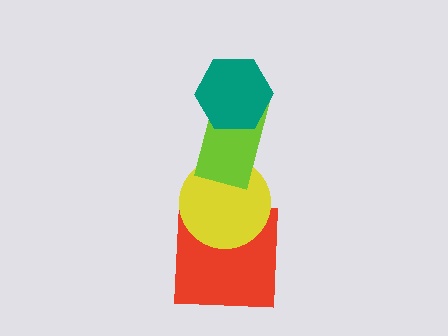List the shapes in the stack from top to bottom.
From top to bottom: the teal hexagon, the lime rectangle, the yellow circle, the red square.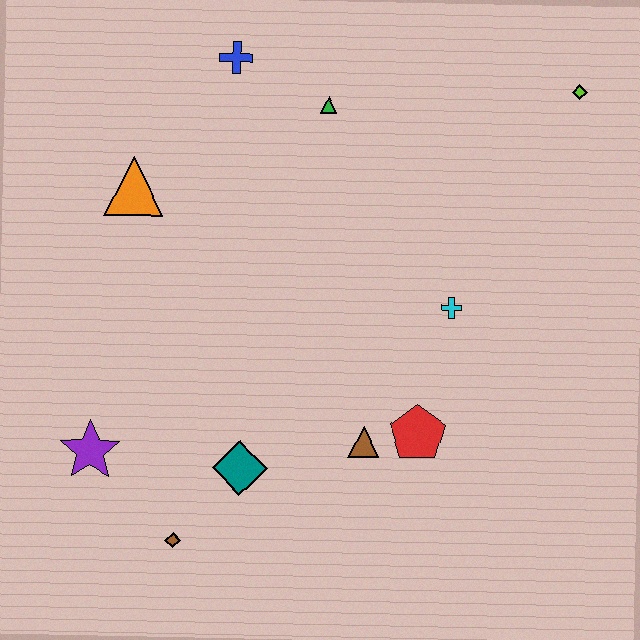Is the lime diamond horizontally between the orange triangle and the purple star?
No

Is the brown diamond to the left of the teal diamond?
Yes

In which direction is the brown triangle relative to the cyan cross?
The brown triangle is below the cyan cross.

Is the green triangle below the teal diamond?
No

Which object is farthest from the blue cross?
The brown diamond is farthest from the blue cross.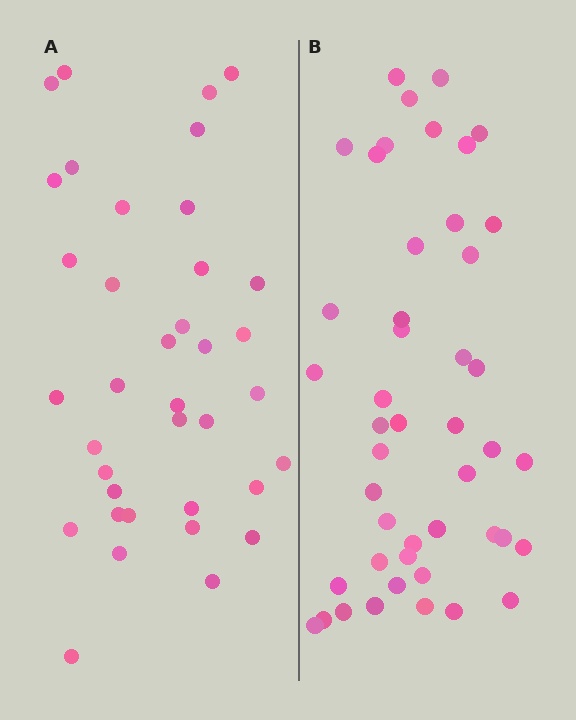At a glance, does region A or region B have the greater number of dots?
Region B (the right region) has more dots.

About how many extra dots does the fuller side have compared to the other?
Region B has roughly 8 or so more dots than region A.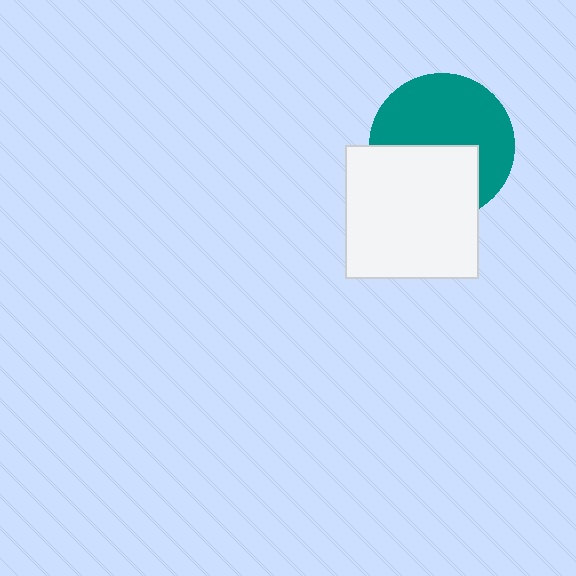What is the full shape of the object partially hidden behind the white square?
The partially hidden object is a teal circle.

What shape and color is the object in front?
The object in front is a white square.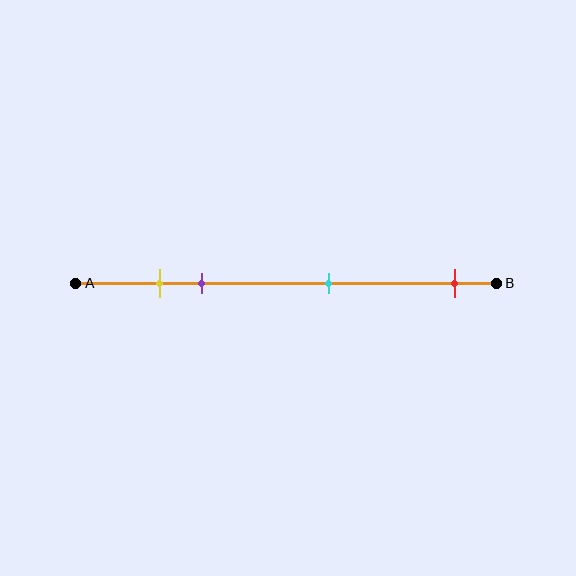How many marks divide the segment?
There are 4 marks dividing the segment.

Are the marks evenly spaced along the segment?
No, the marks are not evenly spaced.